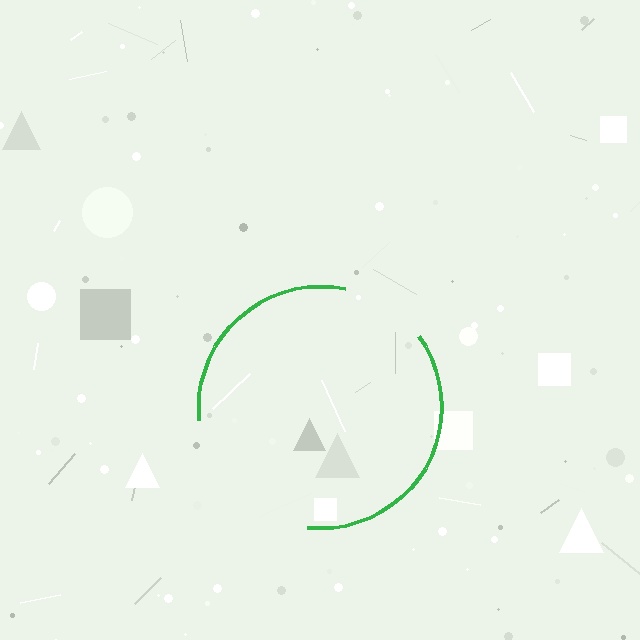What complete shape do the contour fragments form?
The contour fragments form a circle.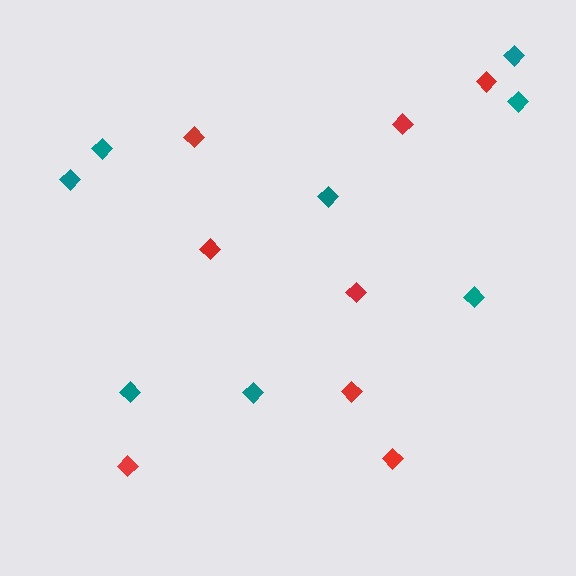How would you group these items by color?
There are 2 groups: one group of red diamonds (8) and one group of teal diamonds (8).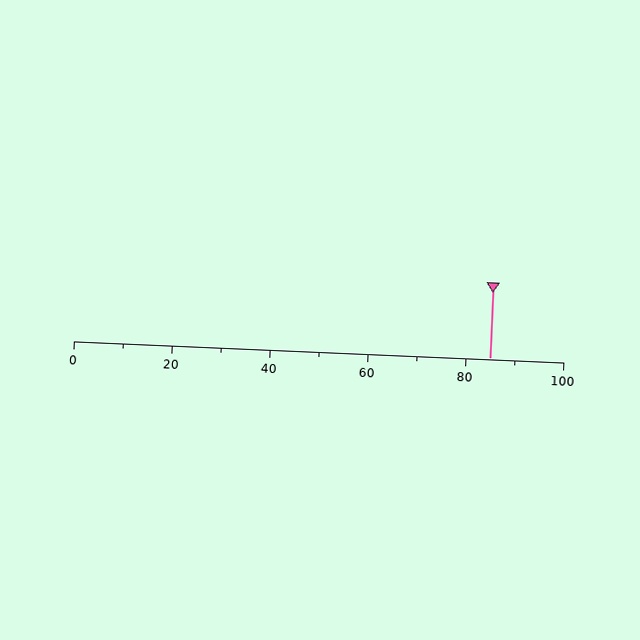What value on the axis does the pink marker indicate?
The marker indicates approximately 85.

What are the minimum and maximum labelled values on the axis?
The axis runs from 0 to 100.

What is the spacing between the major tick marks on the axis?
The major ticks are spaced 20 apart.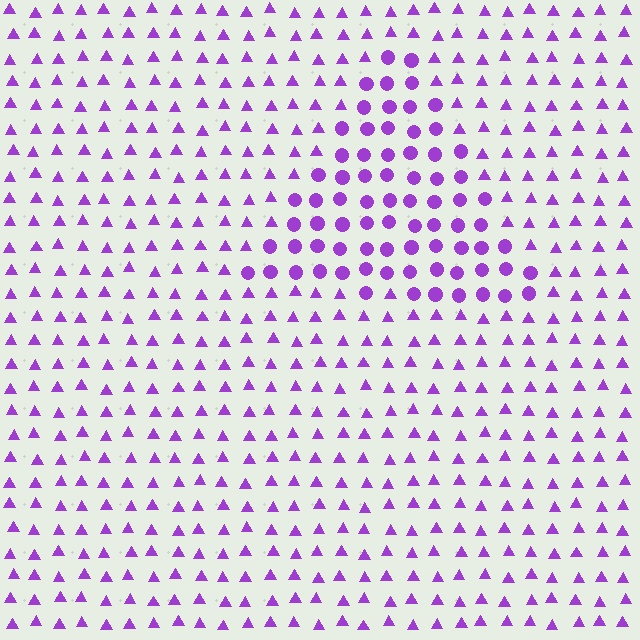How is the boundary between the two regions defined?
The boundary is defined by a change in element shape: circles inside vs. triangles outside. All elements share the same color and spacing.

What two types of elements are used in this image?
The image uses circles inside the triangle region and triangles outside it.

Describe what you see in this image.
The image is filled with small purple elements arranged in a uniform grid. A triangle-shaped region contains circles, while the surrounding area contains triangles. The boundary is defined purely by the change in element shape.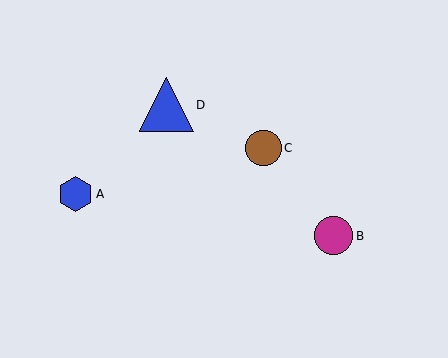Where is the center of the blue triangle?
The center of the blue triangle is at (166, 105).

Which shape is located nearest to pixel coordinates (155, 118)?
The blue triangle (labeled D) at (166, 105) is nearest to that location.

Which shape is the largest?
The blue triangle (labeled D) is the largest.